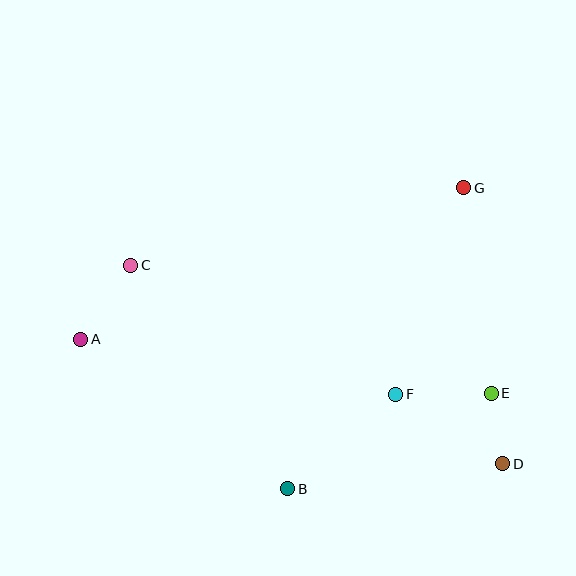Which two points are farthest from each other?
Points A and D are farthest from each other.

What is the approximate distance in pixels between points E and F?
The distance between E and F is approximately 96 pixels.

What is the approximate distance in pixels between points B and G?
The distance between B and G is approximately 349 pixels.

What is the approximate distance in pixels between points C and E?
The distance between C and E is approximately 383 pixels.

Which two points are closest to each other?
Points D and E are closest to each other.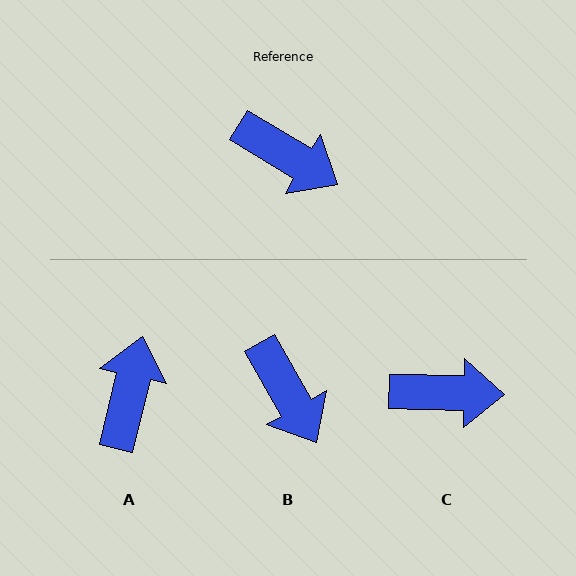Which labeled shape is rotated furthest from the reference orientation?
A, about 108 degrees away.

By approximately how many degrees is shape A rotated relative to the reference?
Approximately 108 degrees counter-clockwise.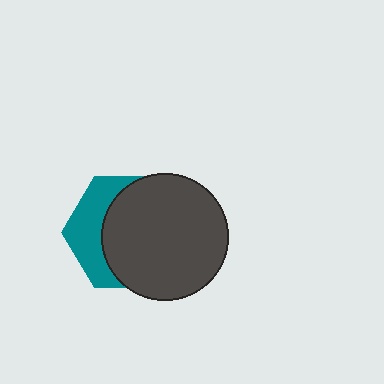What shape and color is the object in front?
The object in front is a dark gray circle.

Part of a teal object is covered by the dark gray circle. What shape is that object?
It is a hexagon.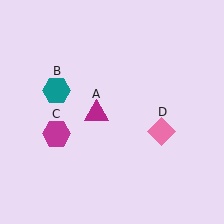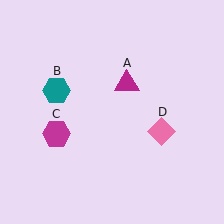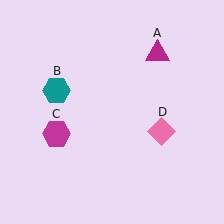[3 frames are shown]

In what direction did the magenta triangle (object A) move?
The magenta triangle (object A) moved up and to the right.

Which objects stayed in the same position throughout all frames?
Teal hexagon (object B) and magenta hexagon (object C) and pink diamond (object D) remained stationary.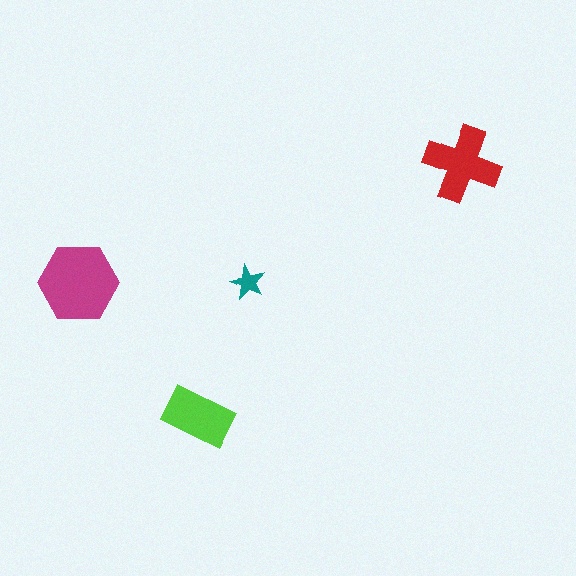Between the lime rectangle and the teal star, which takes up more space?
The lime rectangle.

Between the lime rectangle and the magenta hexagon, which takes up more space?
The magenta hexagon.